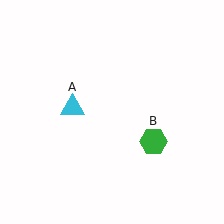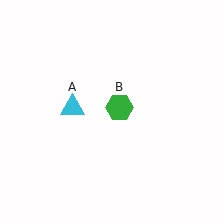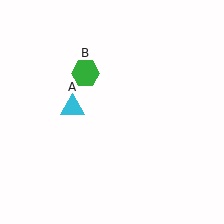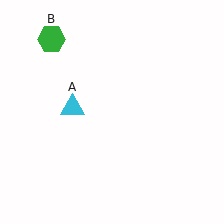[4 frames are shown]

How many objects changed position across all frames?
1 object changed position: green hexagon (object B).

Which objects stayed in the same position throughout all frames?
Cyan triangle (object A) remained stationary.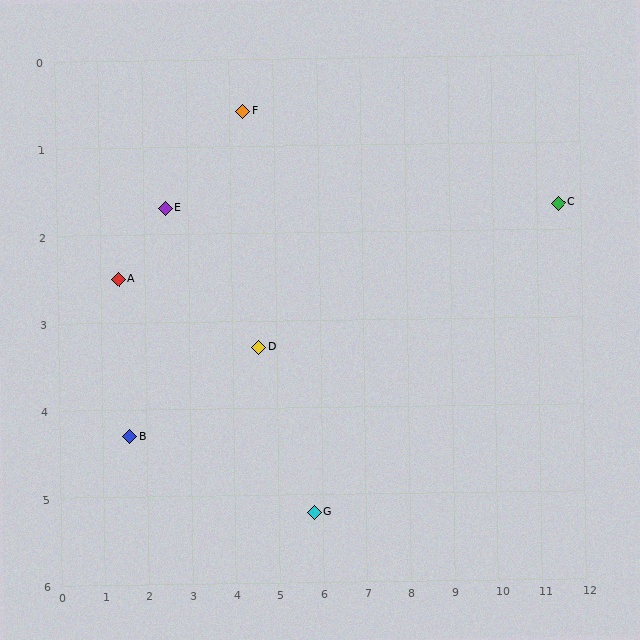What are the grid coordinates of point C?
Point C is at approximately (11.5, 1.7).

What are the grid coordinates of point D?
Point D is at approximately (4.6, 3.3).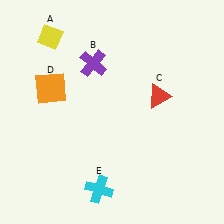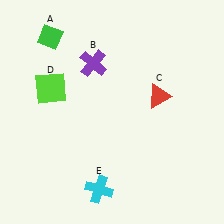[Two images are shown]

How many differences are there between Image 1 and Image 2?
There are 2 differences between the two images.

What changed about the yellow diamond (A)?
In Image 1, A is yellow. In Image 2, it changed to green.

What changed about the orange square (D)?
In Image 1, D is orange. In Image 2, it changed to lime.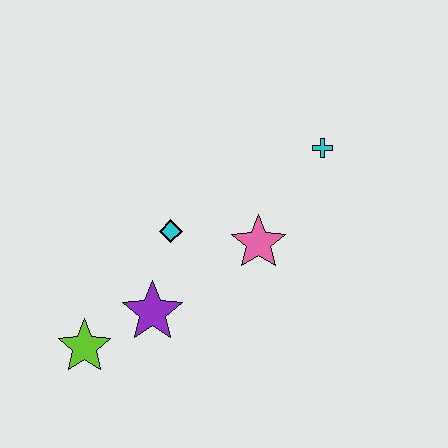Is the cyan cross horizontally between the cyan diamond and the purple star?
No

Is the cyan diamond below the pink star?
No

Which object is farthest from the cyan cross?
The lime star is farthest from the cyan cross.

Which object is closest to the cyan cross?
The pink star is closest to the cyan cross.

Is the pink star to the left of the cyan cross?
Yes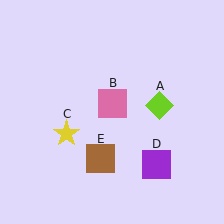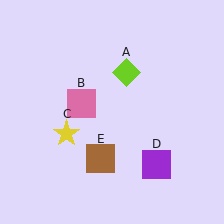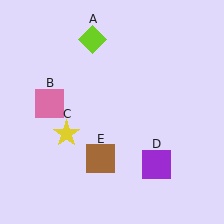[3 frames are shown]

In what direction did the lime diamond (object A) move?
The lime diamond (object A) moved up and to the left.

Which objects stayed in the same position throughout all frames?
Yellow star (object C) and purple square (object D) and brown square (object E) remained stationary.